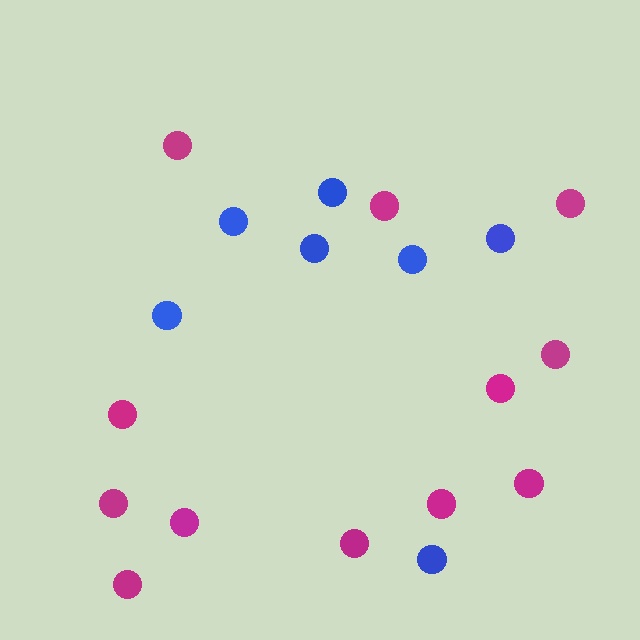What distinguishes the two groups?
There are 2 groups: one group of blue circles (7) and one group of magenta circles (12).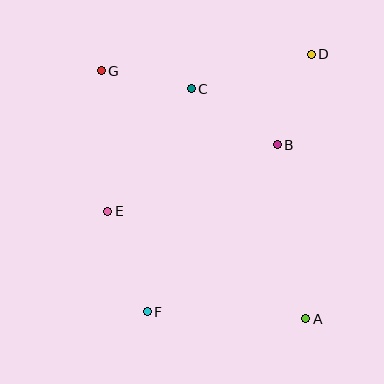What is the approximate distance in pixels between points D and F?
The distance between D and F is approximately 305 pixels.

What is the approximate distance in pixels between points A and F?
The distance between A and F is approximately 158 pixels.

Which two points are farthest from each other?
Points A and G are farthest from each other.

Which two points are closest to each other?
Points C and G are closest to each other.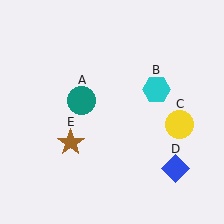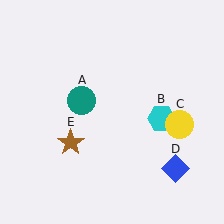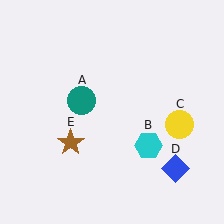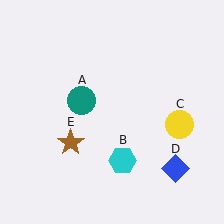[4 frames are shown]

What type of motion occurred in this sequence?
The cyan hexagon (object B) rotated clockwise around the center of the scene.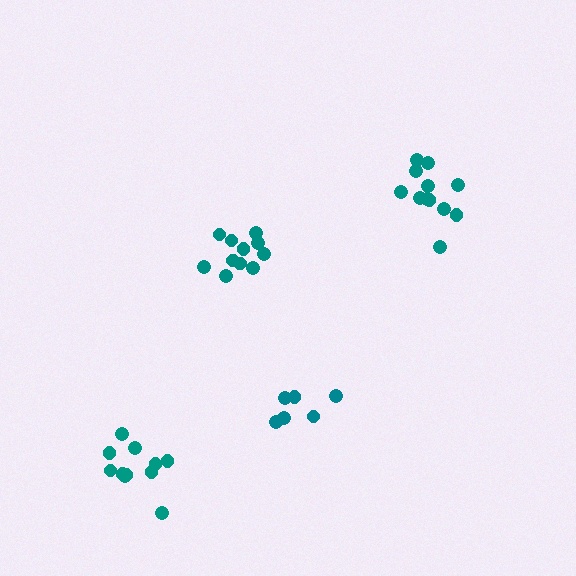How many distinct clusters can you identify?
There are 4 distinct clusters.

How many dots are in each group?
Group 1: 11 dots, Group 2: 6 dots, Group 3: 12 dots, Group 4: 11 dots (40 total).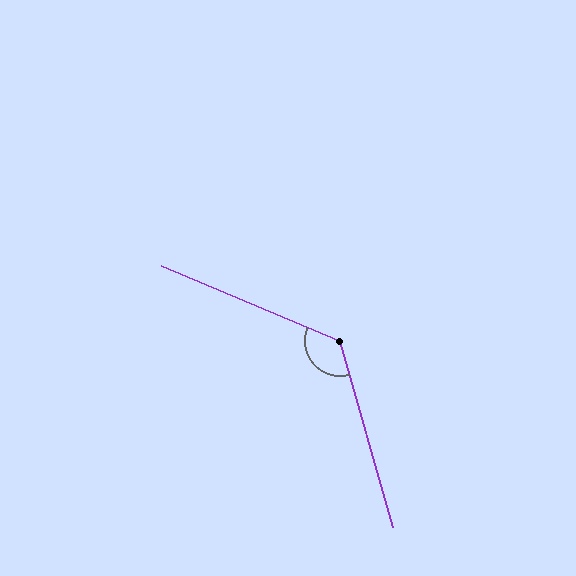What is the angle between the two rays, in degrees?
Approximately 129 degrees.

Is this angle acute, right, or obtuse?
It is obtuse.